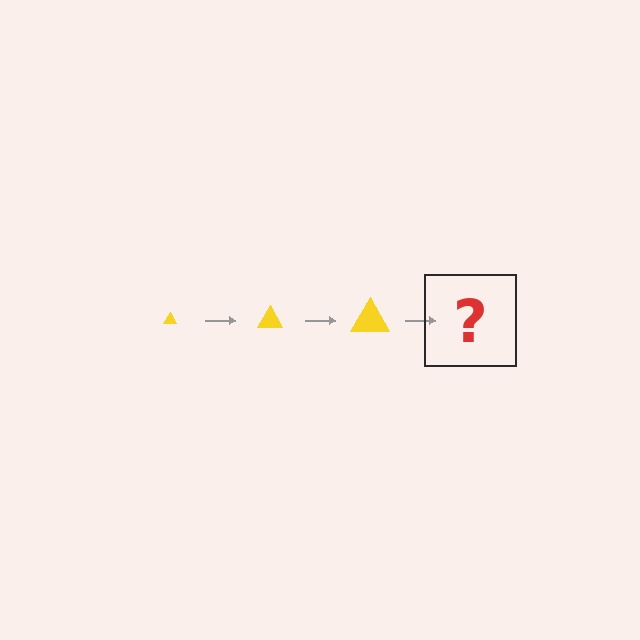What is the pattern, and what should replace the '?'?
The pattern is that the triangle gets progressively larger each step. The '?' should be a yellow triangle, larger than the previous one.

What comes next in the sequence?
The next element should be a yellow triangle, larger than the previous one.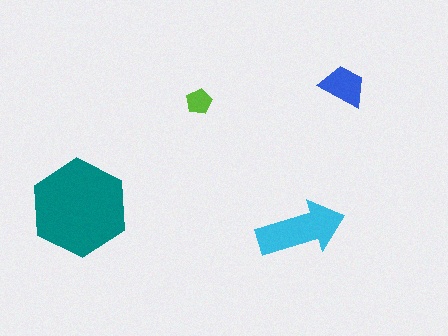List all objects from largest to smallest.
The teal hexagon, the cyan arrow, the blue trapezoid, the lime pentagon.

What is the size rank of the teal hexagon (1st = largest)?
1st.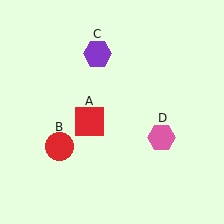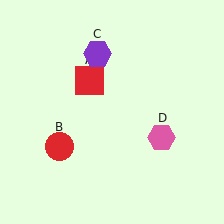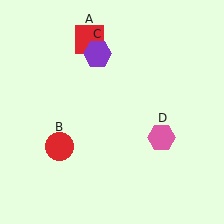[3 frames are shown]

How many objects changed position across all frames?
1 object changed position: red square (object A).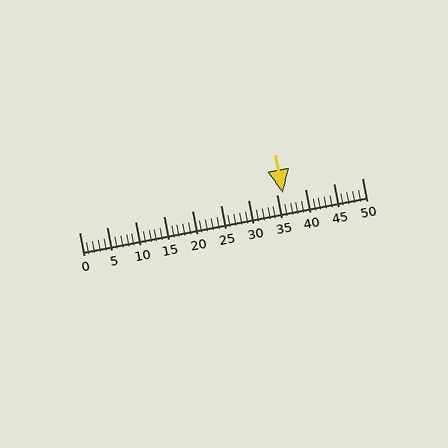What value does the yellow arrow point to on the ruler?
The yellow arrow points to approximately 36.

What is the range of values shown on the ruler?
The ruler shows values from 0 to 50.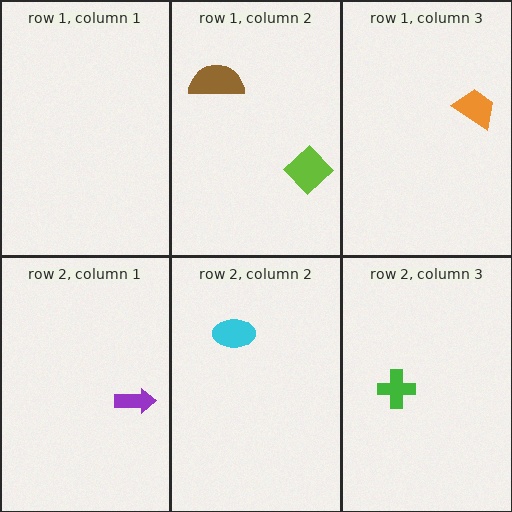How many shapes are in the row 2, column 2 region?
1.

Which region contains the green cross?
The row 2, column 3 region.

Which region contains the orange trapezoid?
The row 1, column 3 region.